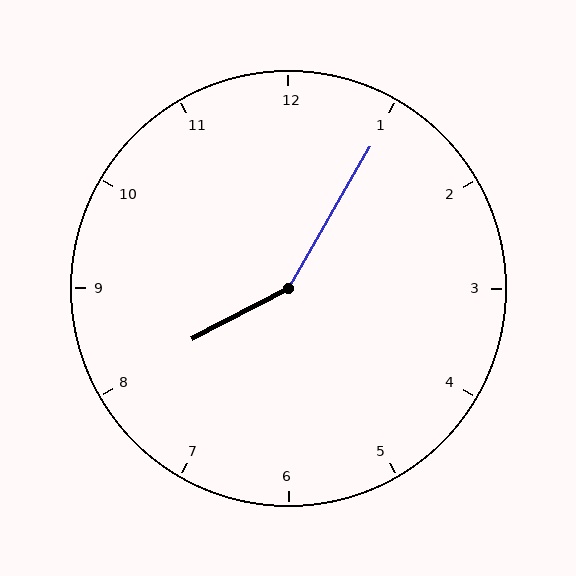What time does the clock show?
8:05.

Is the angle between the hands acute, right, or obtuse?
It is obtuse.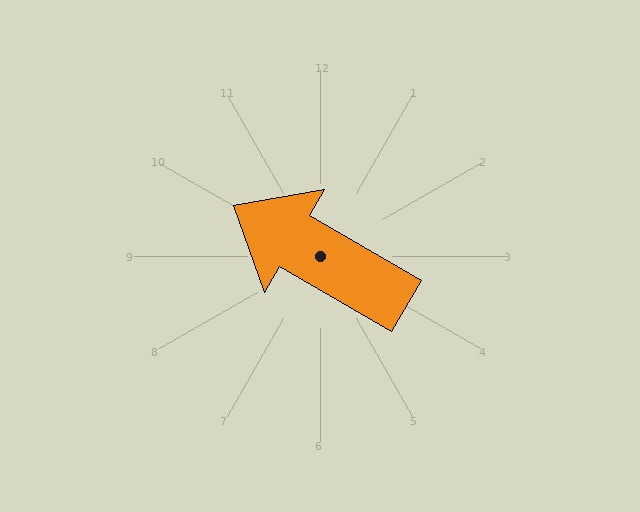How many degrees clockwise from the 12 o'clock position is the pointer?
Approximately 300 degrees.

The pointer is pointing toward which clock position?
Roughly 10 o'clock.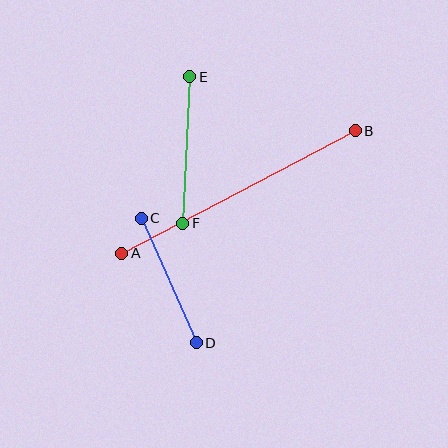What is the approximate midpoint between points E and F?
The midpoint is at approximately (186, 150) pixels.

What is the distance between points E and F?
The distance is approximately 146 pixels.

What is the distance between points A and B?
The distance is approximately 263 pixels.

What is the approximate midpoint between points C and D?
The midpoint is at approximately (169, 281) pixels.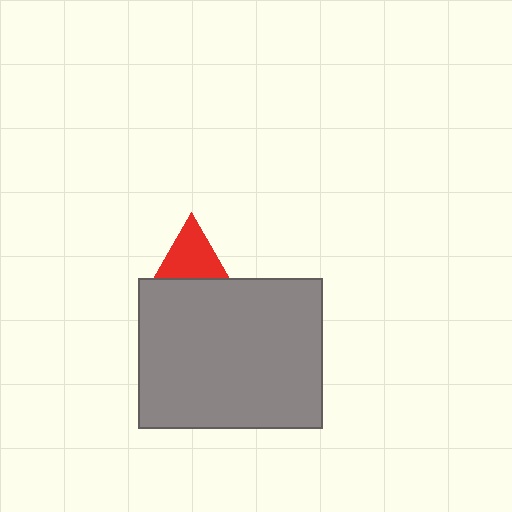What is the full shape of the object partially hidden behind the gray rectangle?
The partially hidden object is a red triangle.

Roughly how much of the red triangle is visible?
About half of it is visible (roughly 65%).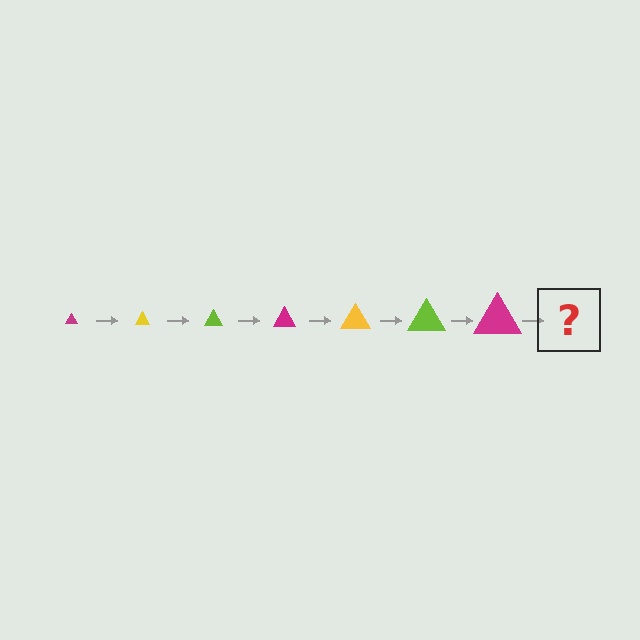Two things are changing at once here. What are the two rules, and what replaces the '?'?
The two rules are that the triangle grows larger each step and the color cycles through magenta, yellow, and lime. The '?' should be a yellow triangle, larger than the previous one.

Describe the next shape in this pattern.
It should be a yellow triangle, larger than the previous one.